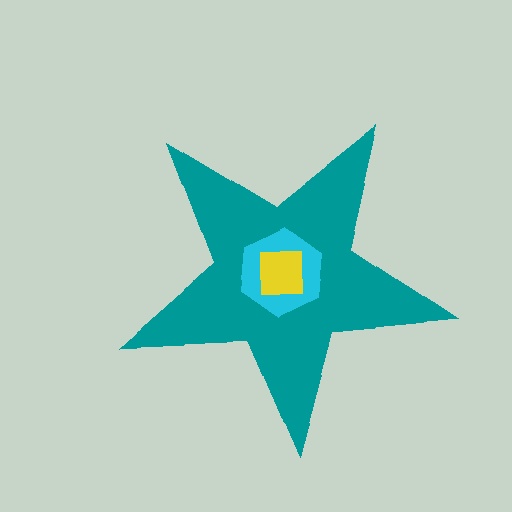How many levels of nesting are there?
3.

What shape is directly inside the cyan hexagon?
The yellow square.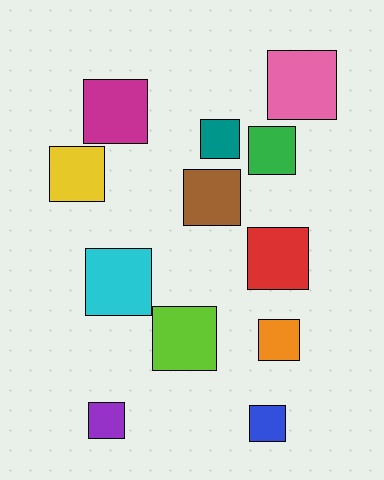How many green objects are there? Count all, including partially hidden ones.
There is 1 green object.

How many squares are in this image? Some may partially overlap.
There are 12 squares.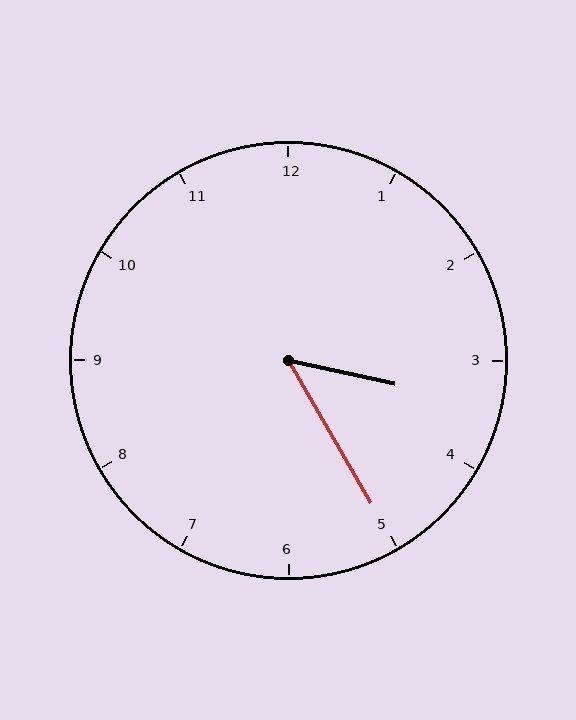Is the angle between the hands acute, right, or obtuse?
It is acute.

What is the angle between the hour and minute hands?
Approximately 48 degrees.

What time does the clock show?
3:25.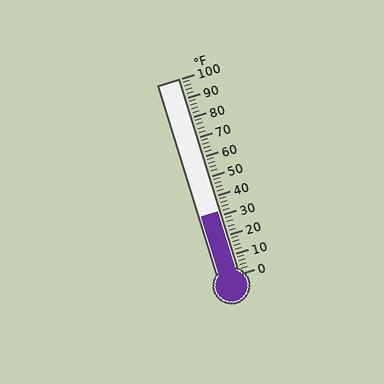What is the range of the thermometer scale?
The thermometer scale ranges from 0°F to 100°F.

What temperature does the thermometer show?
The thermometer shows approximately 32°F.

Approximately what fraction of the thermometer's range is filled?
The thermometer is filled to approximately 30% of its range.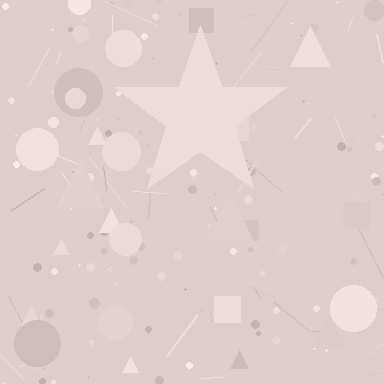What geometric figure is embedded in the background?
A star is embedded in the background.